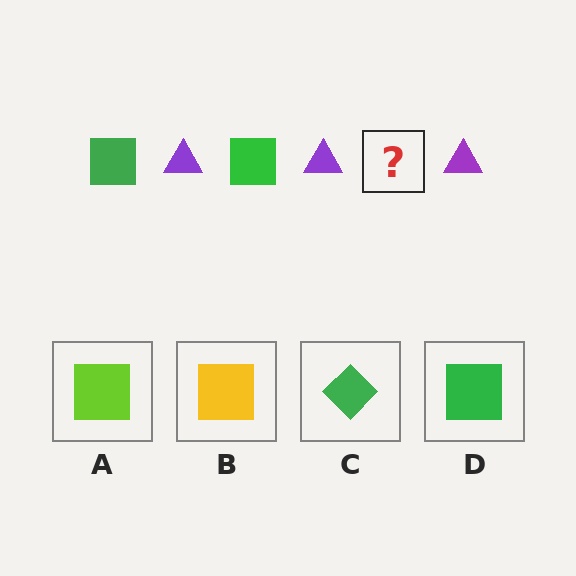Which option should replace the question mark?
Option D.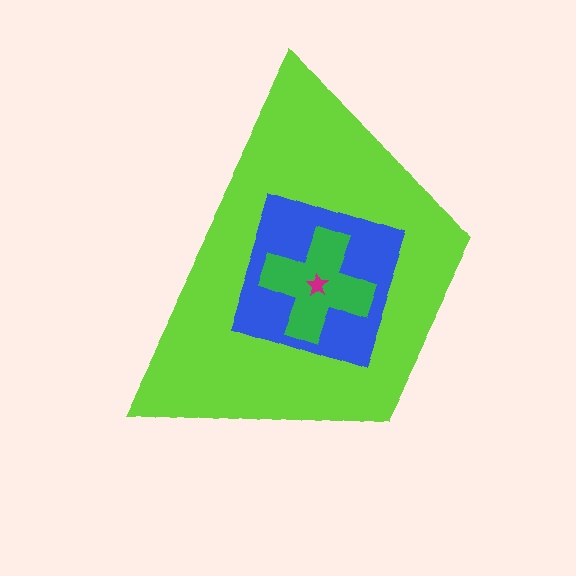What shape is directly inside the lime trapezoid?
The blue square.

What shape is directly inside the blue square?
The green cross.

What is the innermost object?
The magenta star.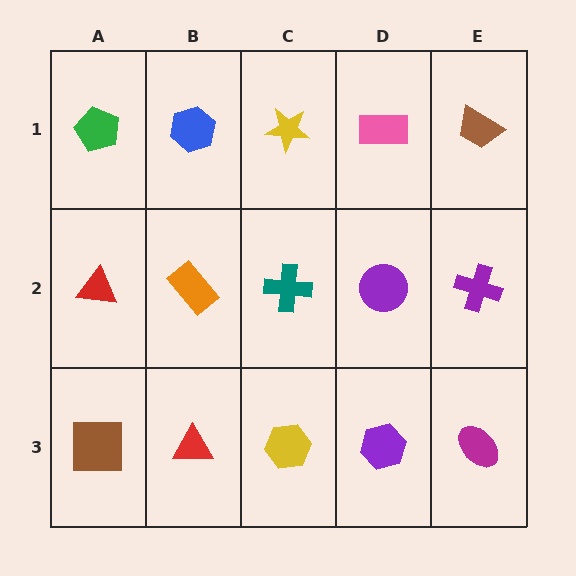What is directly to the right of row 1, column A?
A blue hexagon.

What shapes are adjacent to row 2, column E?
A brown trapezoid (row 1, column E), a magenta ellipse (row 3, column E), a purple circle (row 2, column D).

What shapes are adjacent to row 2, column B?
A blue hexagon (row 1, column B), a red triangle (row 3, column B), a red triangle (row 2, column A), a teal cross (row 2, column C).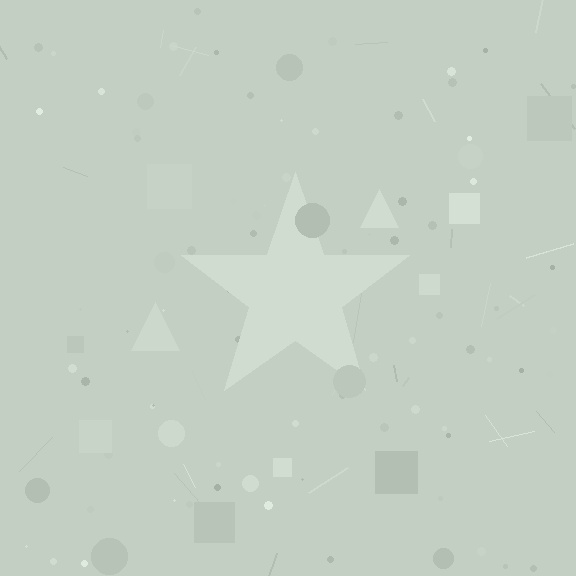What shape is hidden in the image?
A star is hidden in the image.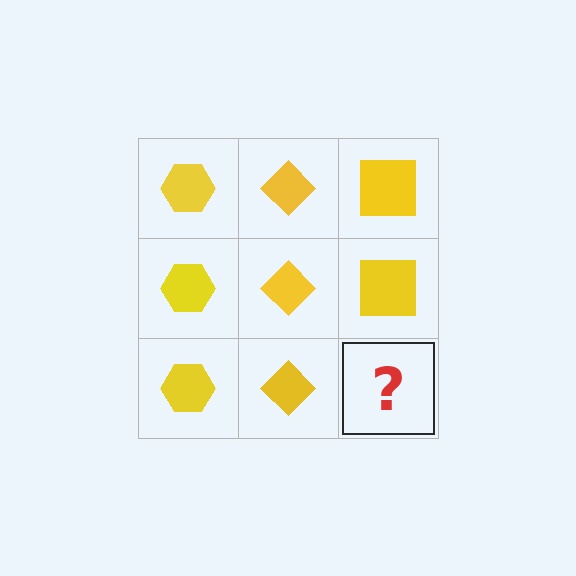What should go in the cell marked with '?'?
The missing cell should contain a yellow square.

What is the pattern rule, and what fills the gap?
The rule is that each column has a consistent shape. The gap should be filled with a yellow square.